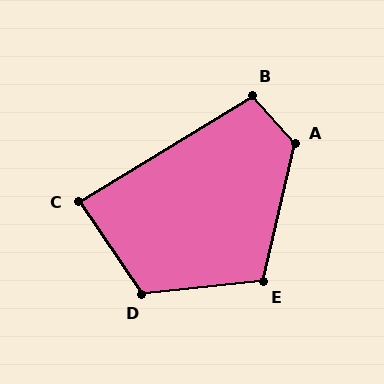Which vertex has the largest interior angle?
A, at approximately 125 degrees.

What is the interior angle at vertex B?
Approximately 100 degrees (obtuse).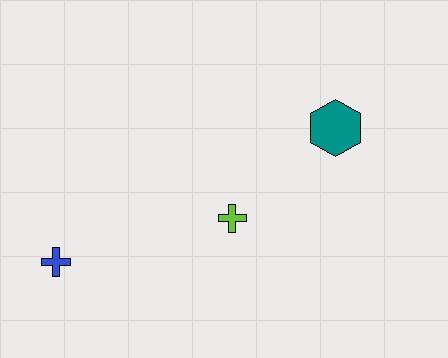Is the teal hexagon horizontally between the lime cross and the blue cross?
No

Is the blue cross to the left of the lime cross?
Yes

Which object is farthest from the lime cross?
The blue cross is farthest from the lime cross.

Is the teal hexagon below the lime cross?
No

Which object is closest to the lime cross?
The teal hexagon is closest to the lime cross.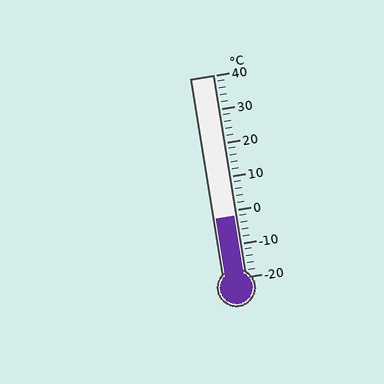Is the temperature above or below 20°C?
The temperature is below 20°C.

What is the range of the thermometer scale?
The thermometer scale ranges from -20°C to 40°C.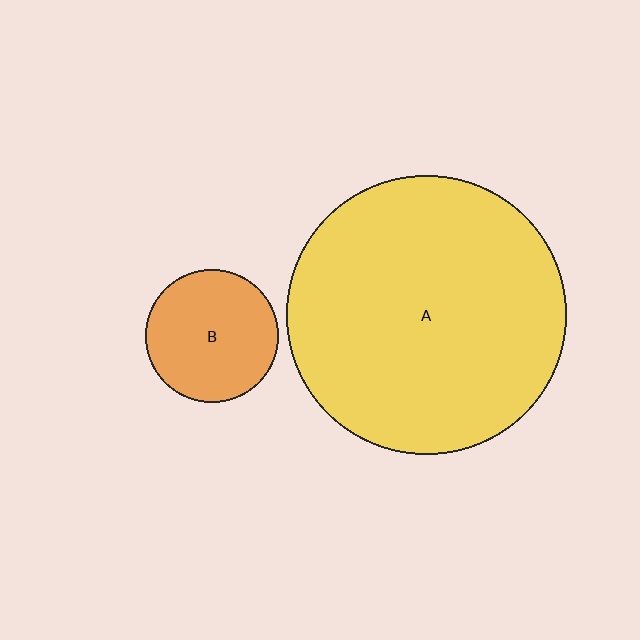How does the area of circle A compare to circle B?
Approximately 4.4 times.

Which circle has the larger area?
Circle A (yellow).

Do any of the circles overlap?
No, none of the circles overlap.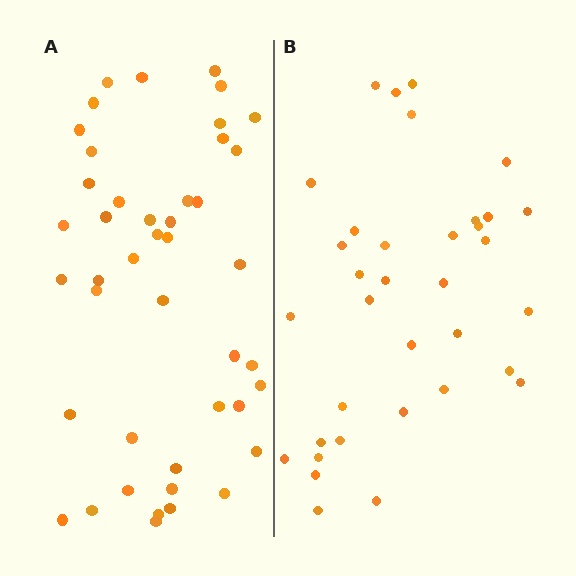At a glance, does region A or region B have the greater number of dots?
Region A (the left region) has more dots.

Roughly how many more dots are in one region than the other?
Region A has roughly 8 or so more dots than region B.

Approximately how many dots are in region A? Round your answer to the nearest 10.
About 40 dots. (The exact count is 44, which rounds to 40.)